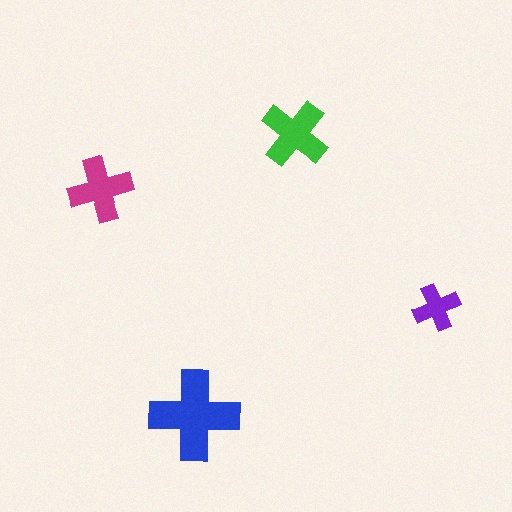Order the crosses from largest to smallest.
the blue one, the green one, the magenta one, the purple one.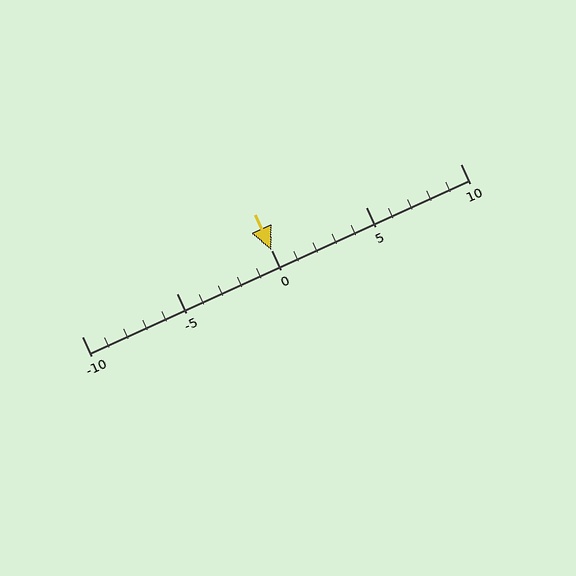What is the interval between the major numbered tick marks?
The major tick marks are spaced 5 units apart.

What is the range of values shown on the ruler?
The ruler shows values from -10 to 10.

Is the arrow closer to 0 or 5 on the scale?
The arrow is closer to 0.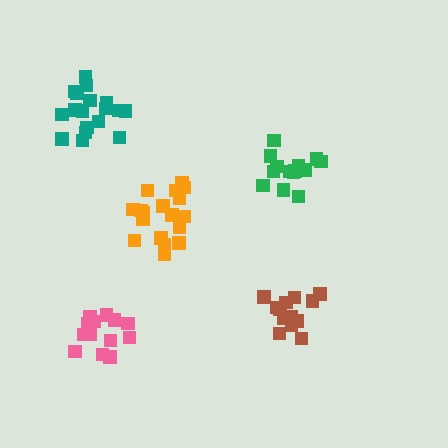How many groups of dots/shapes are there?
There are 5 groups.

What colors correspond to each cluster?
The clusters are colored: orange, green, pink, brown, teal.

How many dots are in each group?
Group 1: 18 dots, Group 2: 14 dots, Group 3: 14 dots, Group 4: 14 dots, Group 5: 19 dots (79 total).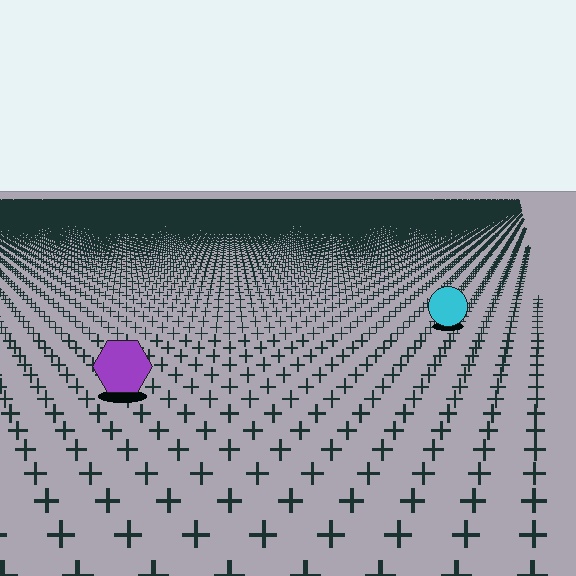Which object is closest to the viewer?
The purple hexagon is closest. The texture marks near it are larger and more spread out.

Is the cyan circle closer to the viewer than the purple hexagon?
No. The purple hexagon is closer — you can tell from the texture gradient: the ground texture is coarser near it.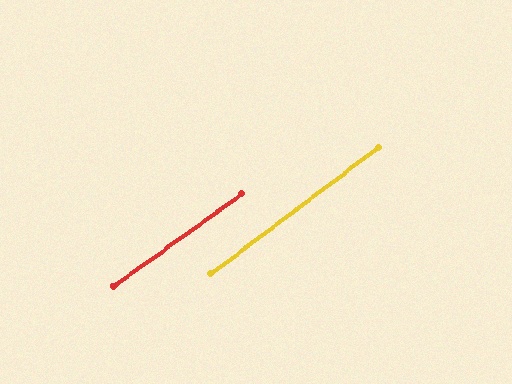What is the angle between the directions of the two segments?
Approximately 1 degree.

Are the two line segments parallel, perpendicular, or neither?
Parallel — their directions differ by only 1.3°.